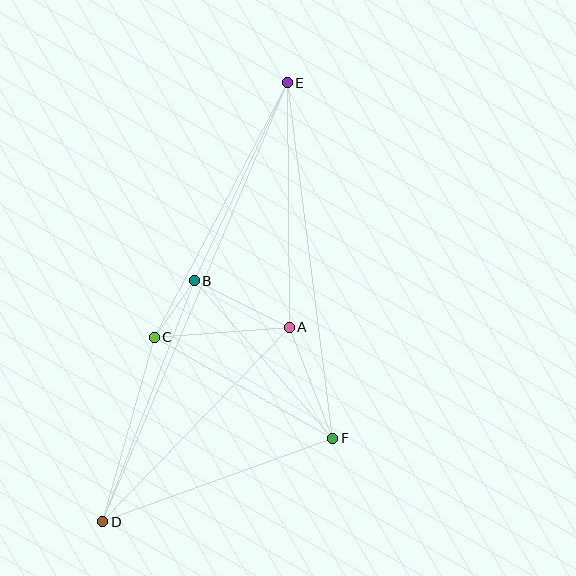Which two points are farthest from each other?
Points D and E are farthest from each other.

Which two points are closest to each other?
Points B and C are closest to each other.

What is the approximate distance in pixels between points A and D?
The distance between A and D is approximately 269 pixels.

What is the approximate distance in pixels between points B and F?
The distance between B and F is approximately 210 pixels.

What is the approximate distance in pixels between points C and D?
The distance between C and D is approximately 191 pixels.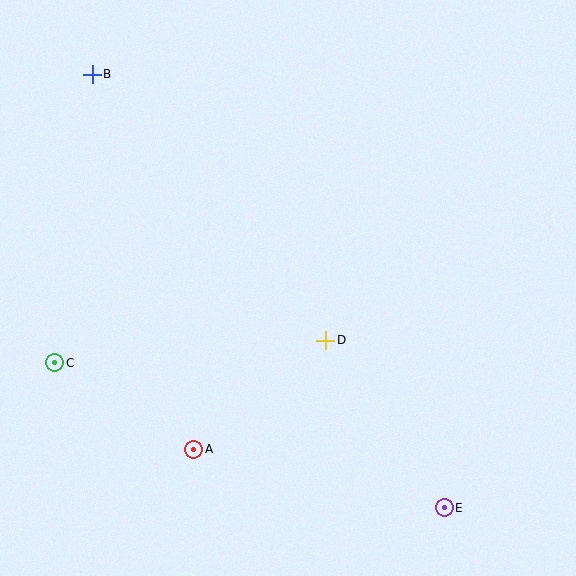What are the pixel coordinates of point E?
Point E is at (444, 508).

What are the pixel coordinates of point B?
Point B is at (92, 74).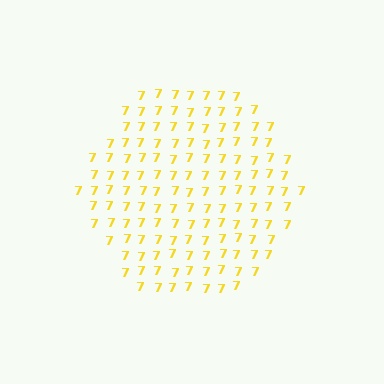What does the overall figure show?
The overall figure shows a hexagon.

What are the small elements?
The small elements are digit 7's.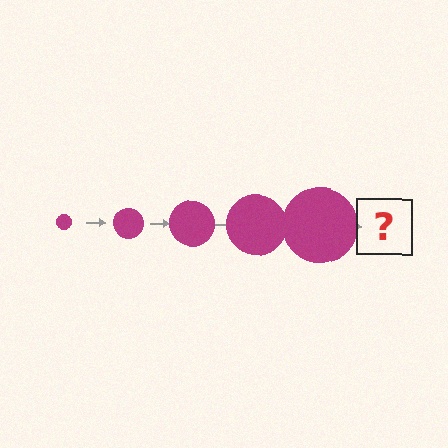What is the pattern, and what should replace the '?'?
The pattern is that the circle gets progressively larger each step. The '?' should be a magenta circle, larger than the previous one.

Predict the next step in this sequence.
The next step is a magenta circle, larger than the previous one.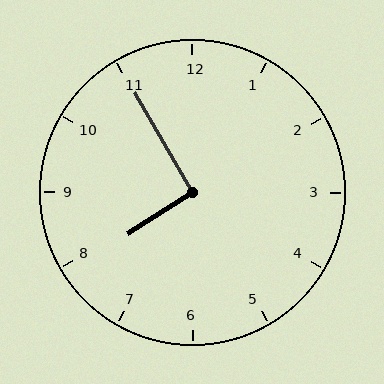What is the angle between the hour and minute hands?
Approximately 92 degrees.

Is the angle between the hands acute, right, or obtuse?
It is right.